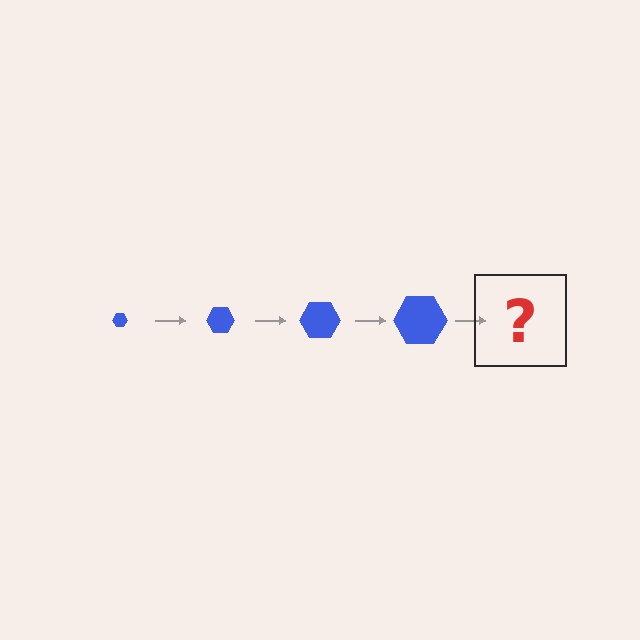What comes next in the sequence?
The next element should be a blue hexagon, larger than the previous one.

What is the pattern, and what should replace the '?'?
The pattern is that the hexagon gets progressively larger each step. The '?' should be a blue hexagon, larger than the previous one.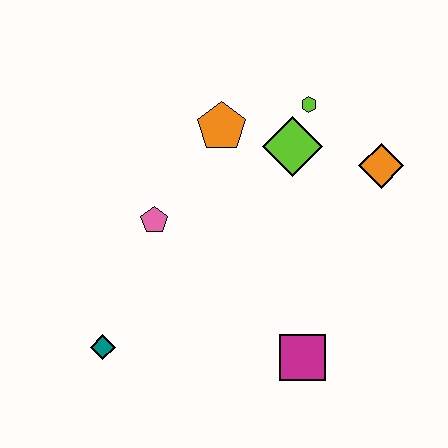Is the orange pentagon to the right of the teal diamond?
Yes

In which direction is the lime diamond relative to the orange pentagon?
The lime diamond is to the right of the orange pentagon.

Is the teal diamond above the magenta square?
Yes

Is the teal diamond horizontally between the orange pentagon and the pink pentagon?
No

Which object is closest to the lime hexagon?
The lime diamond is closest to the lime hexagon.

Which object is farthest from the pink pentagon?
The orange diamond is farthest from the pink pentagon.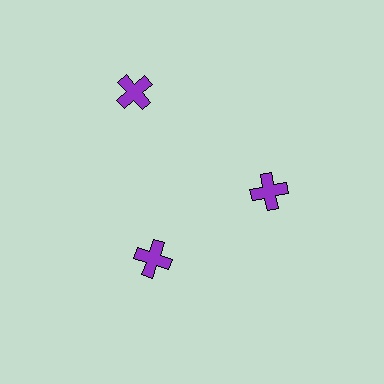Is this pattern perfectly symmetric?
No. The 3 purple crosses are arranged in a ring, but one element near the 11 o'clock position is pushed outward from the center, breaking the 3-fold rotational symmetry.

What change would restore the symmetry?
The symmetry would be restored by moving it inward, back onto the ring so that all 3 crosses sit at equal angles and equal distance from the center.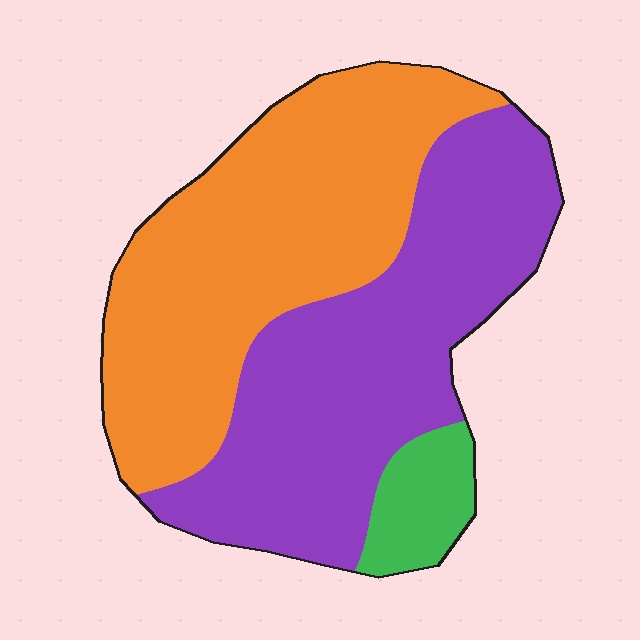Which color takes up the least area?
Green, at roughly 10%.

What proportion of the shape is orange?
Orange covers roughly 45% of the shape.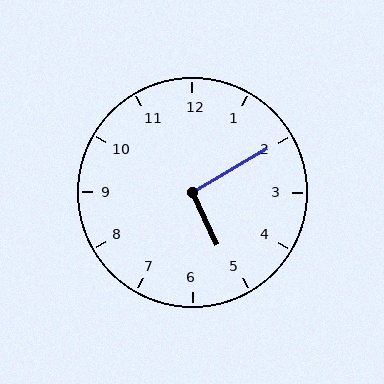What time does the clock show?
5:10.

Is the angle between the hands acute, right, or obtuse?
It is right.